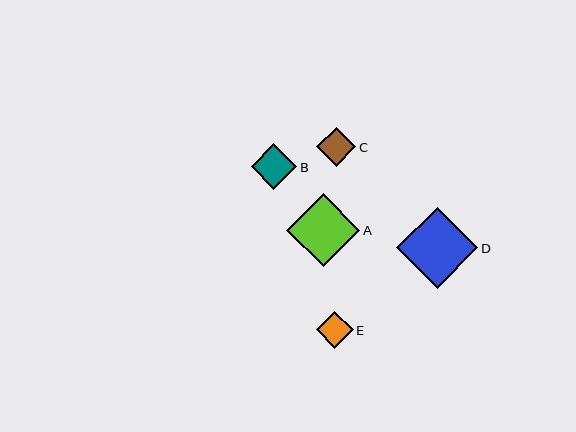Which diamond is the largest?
Diamond D is the largest with a size of approximately 81 pixels.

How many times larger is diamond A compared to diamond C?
Diamond A is approximately 1.9 times the size of diamond C.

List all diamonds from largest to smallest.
From largest to smallest: D, A, B, C, E.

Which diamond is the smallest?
Diamond E is the smallest with a size of approximately 37 pixels.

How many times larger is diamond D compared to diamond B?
Diamond D is approximately 1.8 times the size of diamond B.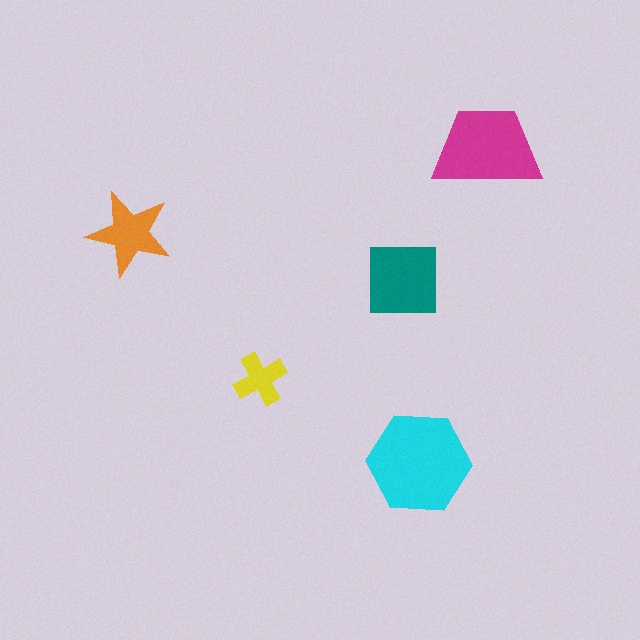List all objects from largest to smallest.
The cyan hexagon, the magenta trapezoid, the teal square, the orange star, the yellow cross.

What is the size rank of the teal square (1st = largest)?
3rd.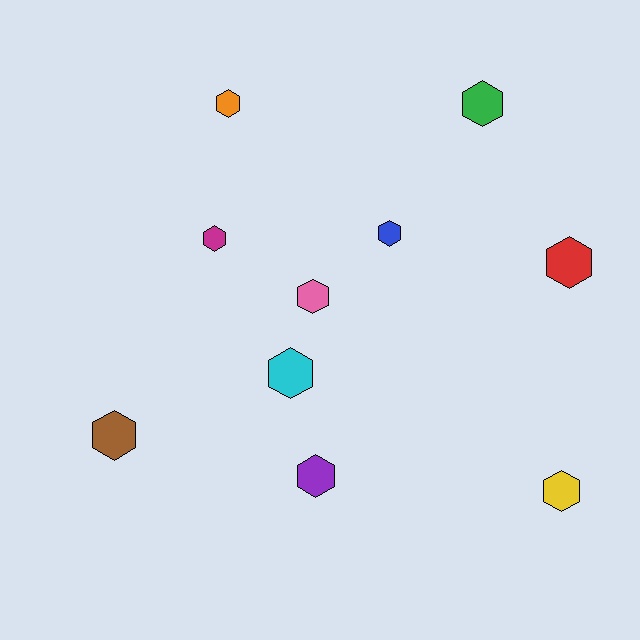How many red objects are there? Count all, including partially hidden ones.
There is 1 red object.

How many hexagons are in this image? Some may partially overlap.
There are 10 hexagons.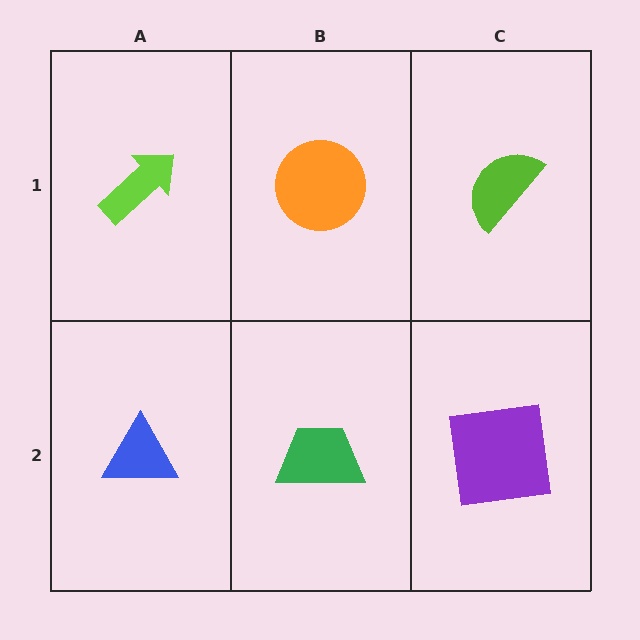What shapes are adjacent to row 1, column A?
A blue triangle (row 2, column A), an orange circle (row 1, column B).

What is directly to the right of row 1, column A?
An orange circle.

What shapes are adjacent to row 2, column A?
A lime arrow (row 1, column A), a green trapezoid (row 2, column B).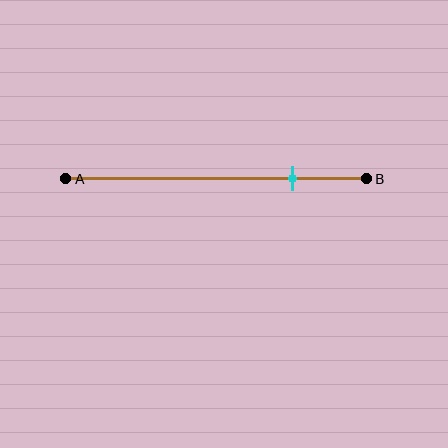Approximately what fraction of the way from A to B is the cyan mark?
The cyan mark is approximately 75% of the way from A to B.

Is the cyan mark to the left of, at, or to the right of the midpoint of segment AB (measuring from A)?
The cyan mark is to the right of the midpoint of segment AB.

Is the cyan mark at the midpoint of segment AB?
No, the mark is at about 75% from A, not at the 50% midpoint.